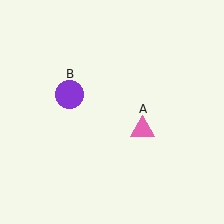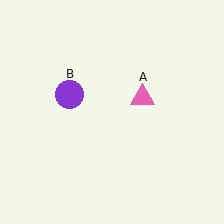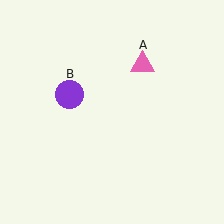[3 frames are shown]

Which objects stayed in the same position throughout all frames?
Purple circle (object B) remained stationary.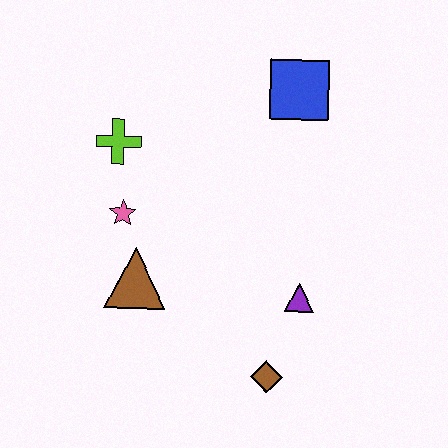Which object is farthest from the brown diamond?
The blue square is farthest from the brown diamond.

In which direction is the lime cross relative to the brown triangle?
The lime cross is above the brown triangle.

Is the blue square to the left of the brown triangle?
No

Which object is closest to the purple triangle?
The brown diamond is closest to the purple triangle.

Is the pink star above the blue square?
No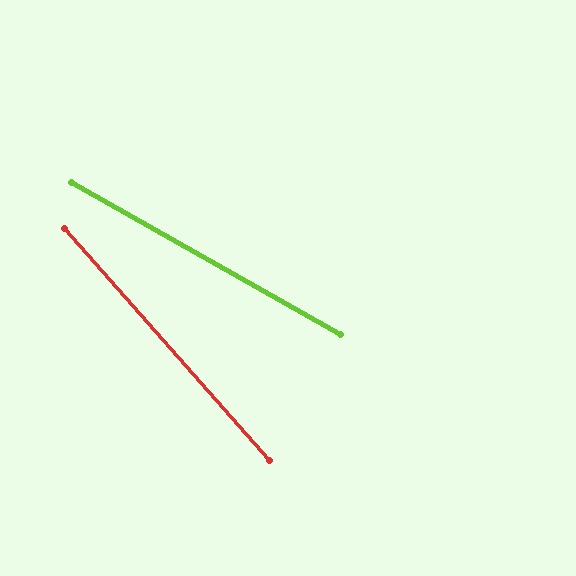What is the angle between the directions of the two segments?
Approximately 19 degrees.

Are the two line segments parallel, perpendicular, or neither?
Neither parallel nor perpendicular — they differ by about 19°.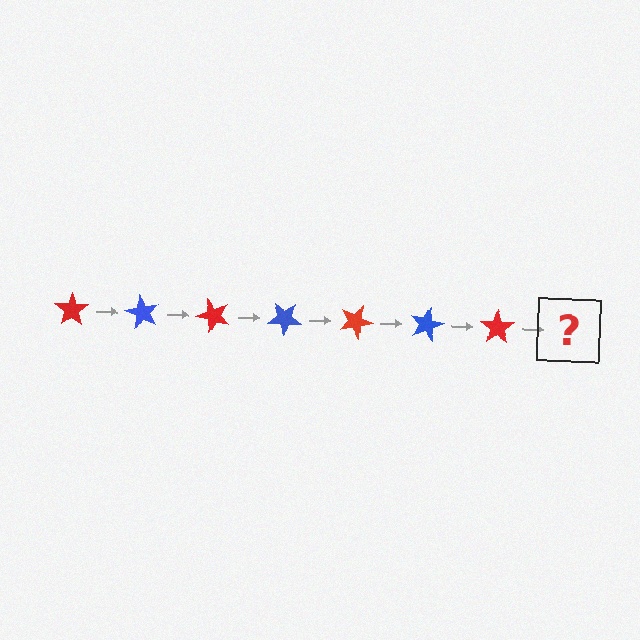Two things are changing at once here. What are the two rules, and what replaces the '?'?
The two rules are that it rotates 60 degrees each step and the color cycles through red and blue. The '?' should be a blue star, rotated 420 degrees from the start.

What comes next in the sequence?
The next element should be a blue star, rotated 420 degrees from the start.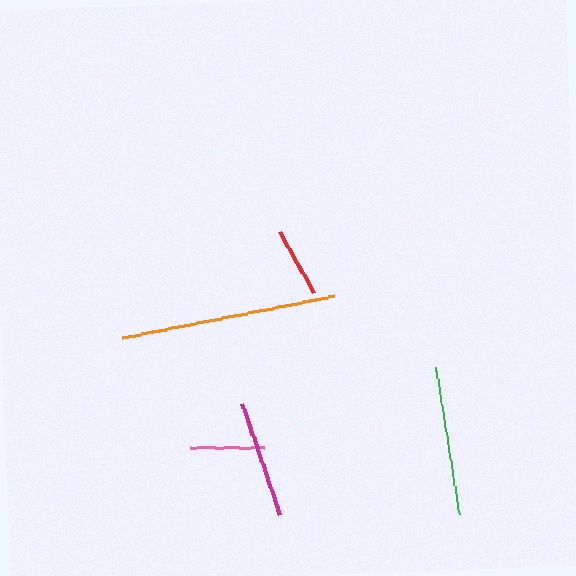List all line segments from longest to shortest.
From longest to shortest: orange, green, magenta, pink, red.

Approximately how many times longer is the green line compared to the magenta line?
The green line is approximately 1.3 times the length of the magenta line.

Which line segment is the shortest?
The red line is the shortest at approximately 69 pixels.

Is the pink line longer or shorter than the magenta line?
The magenta line is longer than the pink line.